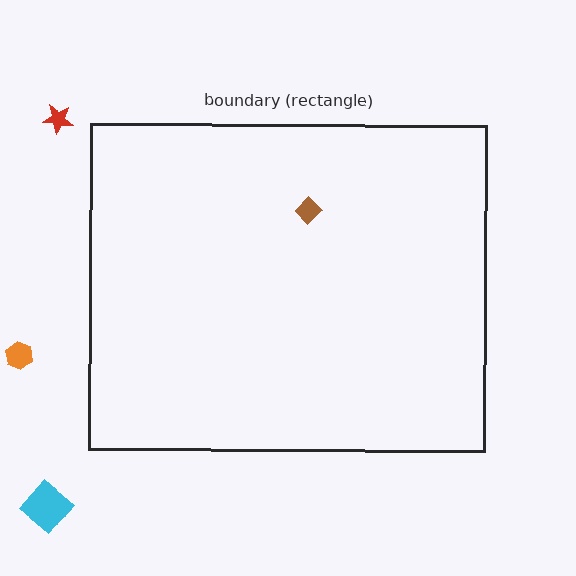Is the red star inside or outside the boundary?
Outside.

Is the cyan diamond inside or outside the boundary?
Outside.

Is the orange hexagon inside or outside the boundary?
Outside.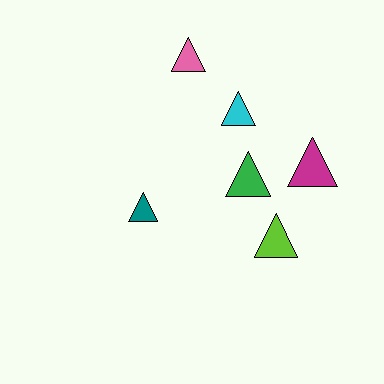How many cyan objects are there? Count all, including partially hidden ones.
There is 1 cyan object.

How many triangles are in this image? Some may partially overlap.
There are 6 triangles.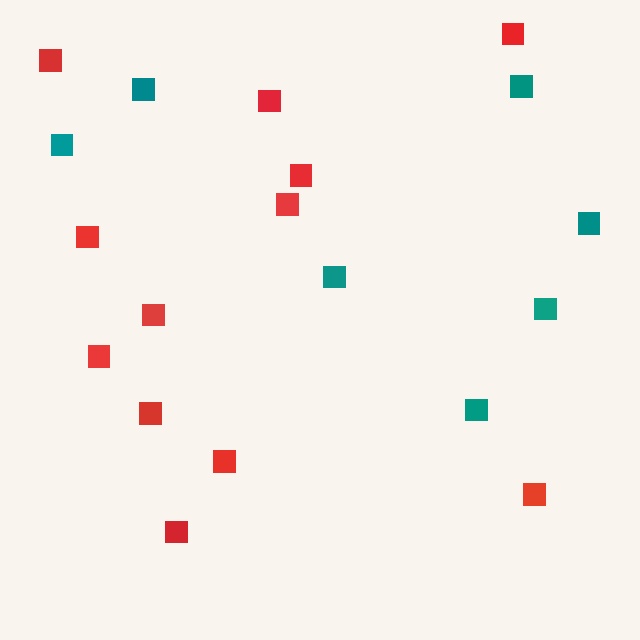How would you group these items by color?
There are 2 groups: one group of teal squares (7) and one group of red squares (12).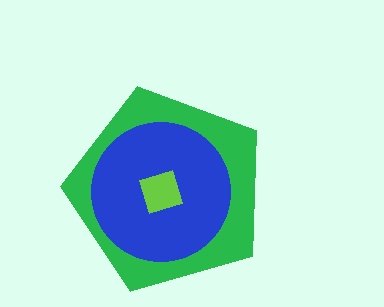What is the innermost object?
The lime square.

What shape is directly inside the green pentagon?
The blue circle.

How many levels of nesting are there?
3.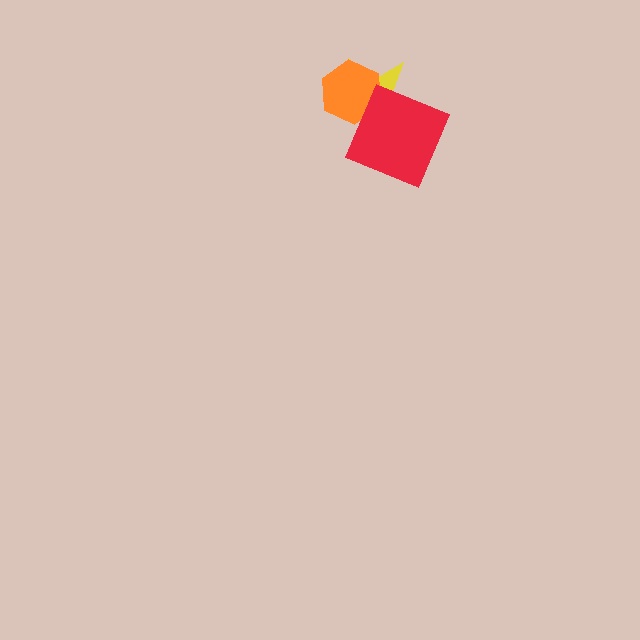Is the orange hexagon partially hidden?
Yes, it is partially covered by another shape.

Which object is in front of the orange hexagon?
The red square is in front of the orange hexagon.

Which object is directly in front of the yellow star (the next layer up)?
The orange hexagon is directly in front of the yellow star.